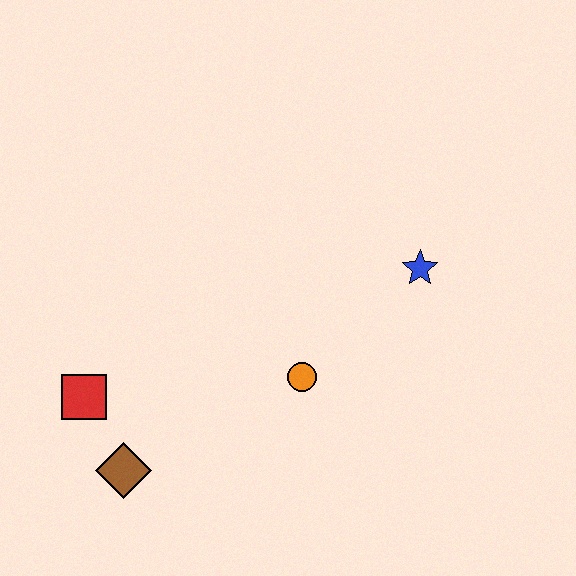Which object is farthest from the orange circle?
The red square is farthest from the orange circle.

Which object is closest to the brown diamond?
The red square is closest to the brown diamond.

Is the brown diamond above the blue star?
No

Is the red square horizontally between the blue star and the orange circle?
No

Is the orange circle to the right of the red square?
Yes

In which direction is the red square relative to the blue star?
The red square is to the left of the blue star.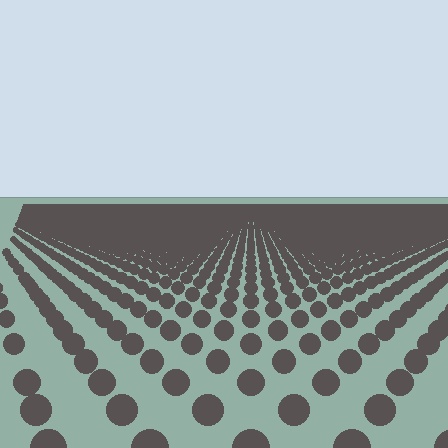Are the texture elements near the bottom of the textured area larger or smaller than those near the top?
Larger. Near the bottom, elements are closer to the viewer and appear at a bigger on-screen size.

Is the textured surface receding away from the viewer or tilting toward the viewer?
The surface is receding away from the viewer. Texture elements get smaller and denser toward the top.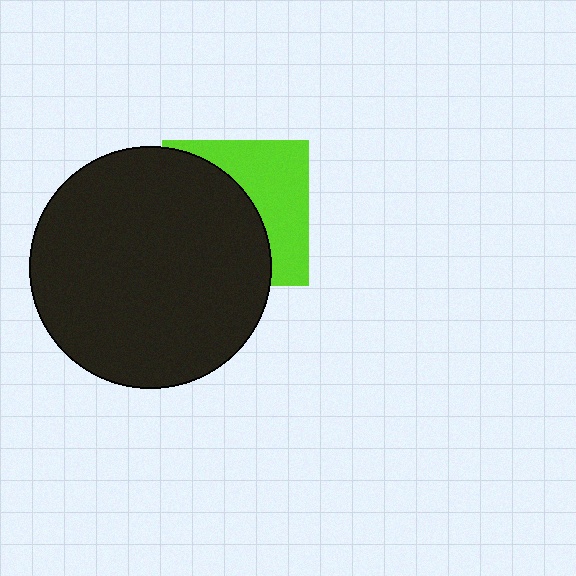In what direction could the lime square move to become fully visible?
The lime square could move right. That would shift it out from behind the black circle entirely.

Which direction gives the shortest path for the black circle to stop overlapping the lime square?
Moving left gives the shortest separation.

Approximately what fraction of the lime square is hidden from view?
Roughly 57% of the lime square is hidden behind the black circle.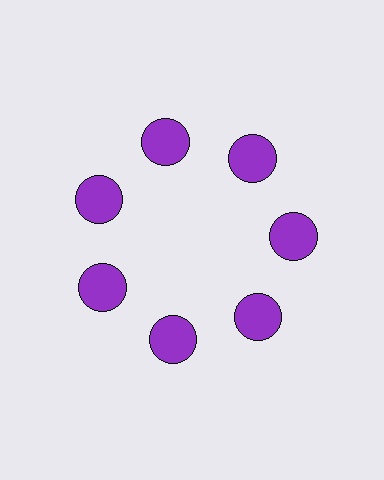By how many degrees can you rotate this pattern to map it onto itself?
The pattern maps onto itself every 51 degrees of rotation.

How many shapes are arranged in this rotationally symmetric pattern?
There are 7 shapes, arranged in 7 groups of 1.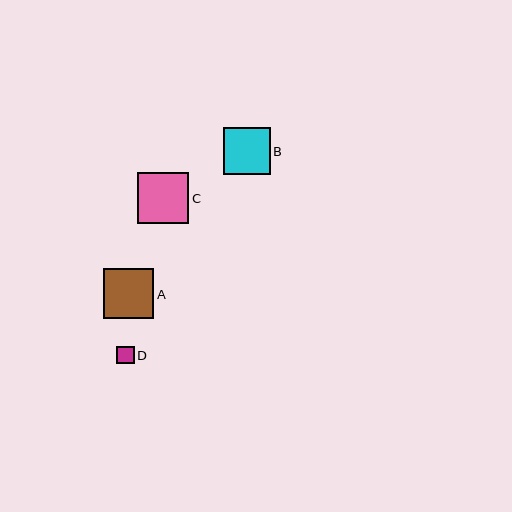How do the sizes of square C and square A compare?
Square C and square A are approximately the same size.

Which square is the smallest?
Square D is the smallest with a size of approximately 18 pixels.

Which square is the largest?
Square C is the largest with a size of approximately 51 pixels.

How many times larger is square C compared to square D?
Square C is approximately 2.8 times the size of square D.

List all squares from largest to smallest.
From largest to smallest: C, A, B, D.